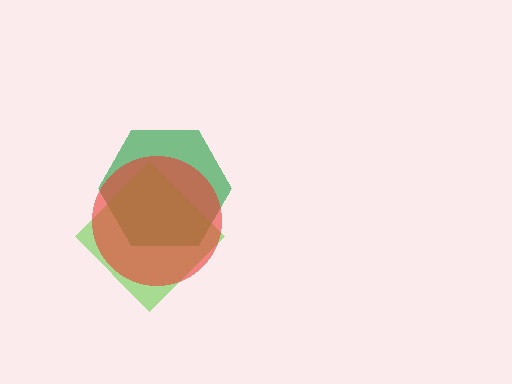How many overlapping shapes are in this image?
There are 3 overlapping shapes in the image.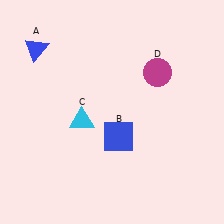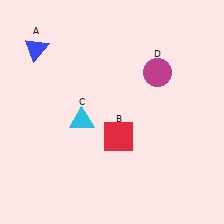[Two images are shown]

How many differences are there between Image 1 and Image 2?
There is 1 difference between the two images.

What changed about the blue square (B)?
In Image 1, B is blue. In Image 2, it changed to red.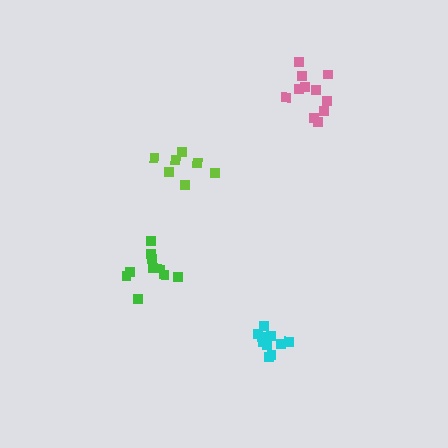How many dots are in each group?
Group 1: 7 dots, Group 2: 11 dots, Group 3: 10 dots, Group 4: 10 dots (38 total).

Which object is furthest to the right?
The pink cluster is rightmost.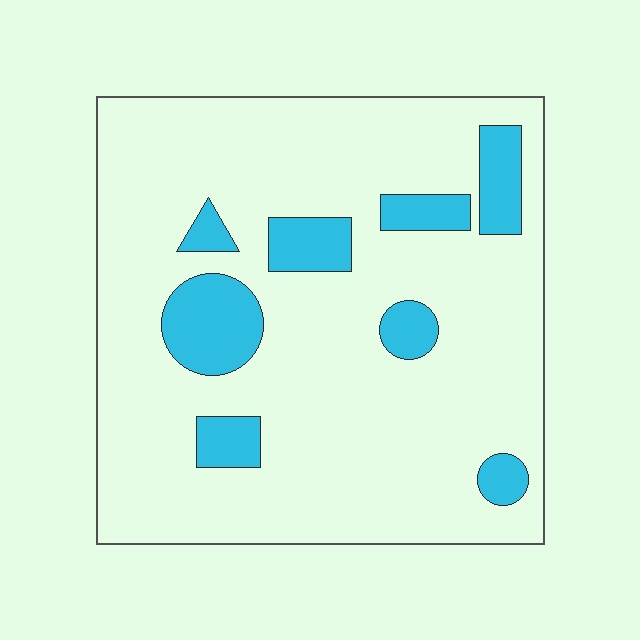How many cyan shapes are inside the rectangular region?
8.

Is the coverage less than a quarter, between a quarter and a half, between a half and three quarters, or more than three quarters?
Less than a quarter.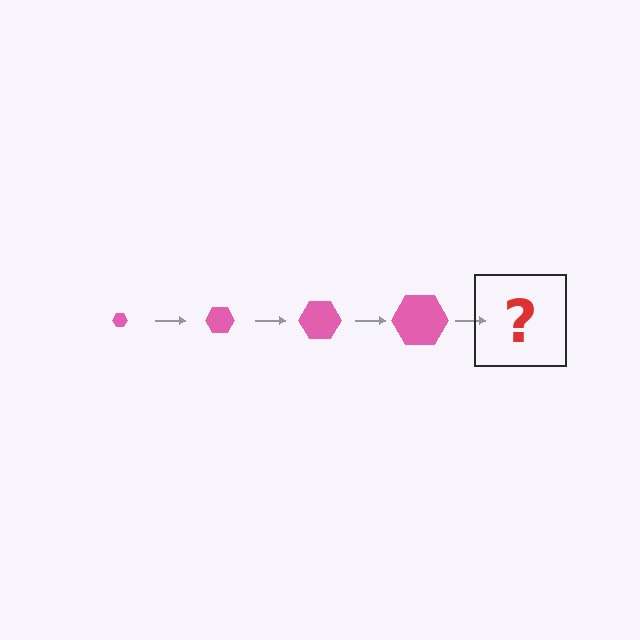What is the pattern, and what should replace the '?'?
The pattern is that the hexagon gets progressively larger each step. The '?' should be a pink hexagon, larger than the previous one.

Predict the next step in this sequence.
The next step is a pink hexagon, larger than the previous one.